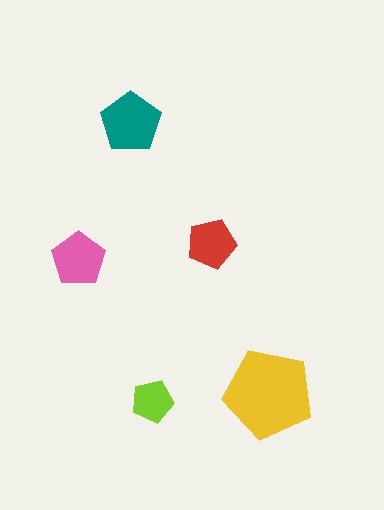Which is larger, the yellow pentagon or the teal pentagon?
The yellow one.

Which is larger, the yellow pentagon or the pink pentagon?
The yellow one.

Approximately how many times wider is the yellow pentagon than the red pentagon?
About 2 times wider.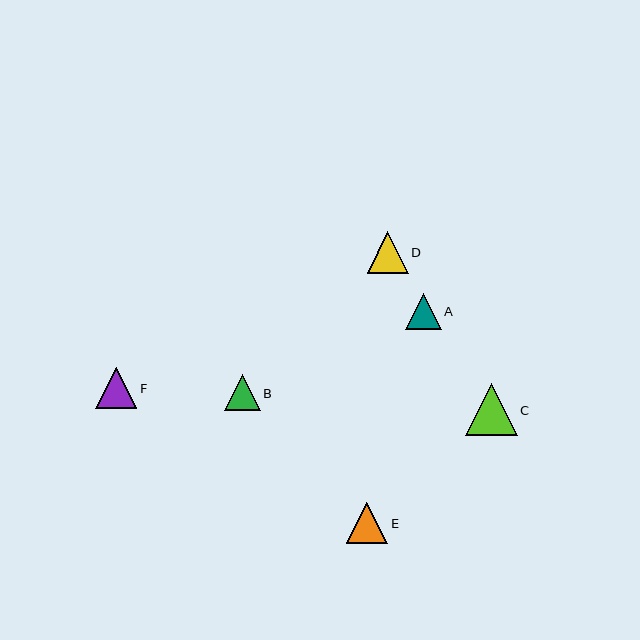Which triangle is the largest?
Triangle C is the largest with a size of approximately 52 pixels.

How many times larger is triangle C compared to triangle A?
Triangle C is approximately 1.5 times the size of triangle A.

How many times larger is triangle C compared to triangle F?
Triangle C is approximately 1.3 times the size of triangle F.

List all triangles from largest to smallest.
From largest to smallest: C, E, D, F, B, A.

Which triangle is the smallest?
Triangle A is the smallest with a size of approximately 36 pixels.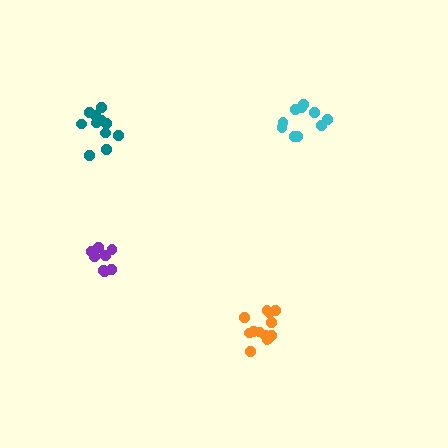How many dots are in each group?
Group 1: 13 dots, Group 2: 11 dots, Group 3: 10 dots, Group 4: 8 dots (42 total).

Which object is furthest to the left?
The teal cluster is leftmost.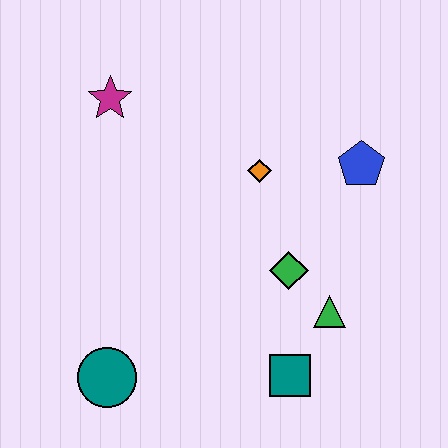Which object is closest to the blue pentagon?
The orange diamond is closest to the blue pentagon.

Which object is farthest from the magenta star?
The teal square is farthest from the magenta star.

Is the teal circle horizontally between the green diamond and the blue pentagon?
No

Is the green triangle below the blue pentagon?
Yes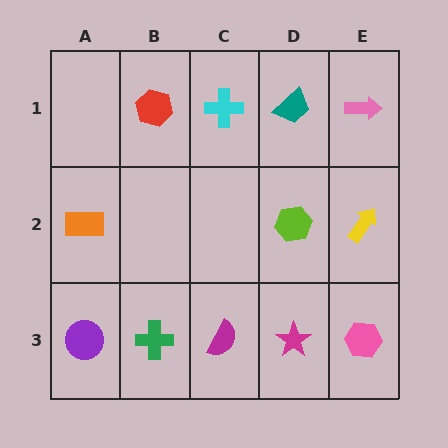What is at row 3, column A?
A purple circle.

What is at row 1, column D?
A teal trapezoid.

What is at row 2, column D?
A lime hexagon.